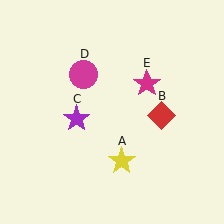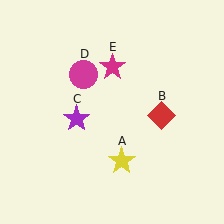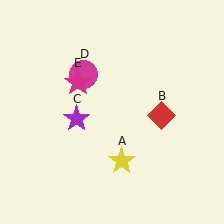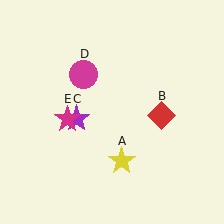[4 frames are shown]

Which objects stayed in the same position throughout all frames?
Yellow star (object A) and red diamond (object B) and purple star (object C) and magenta circle (object D) remained stationary.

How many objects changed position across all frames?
1 object changed position: magenta star (object E).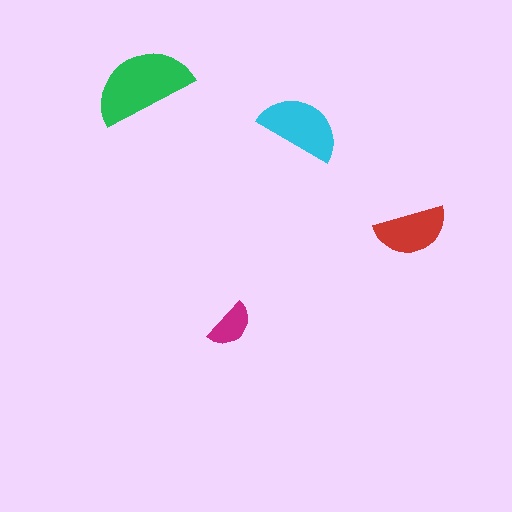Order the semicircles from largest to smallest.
the green one, the cyan one, the red one, the magenta one.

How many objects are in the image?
There are 4 objects in the image.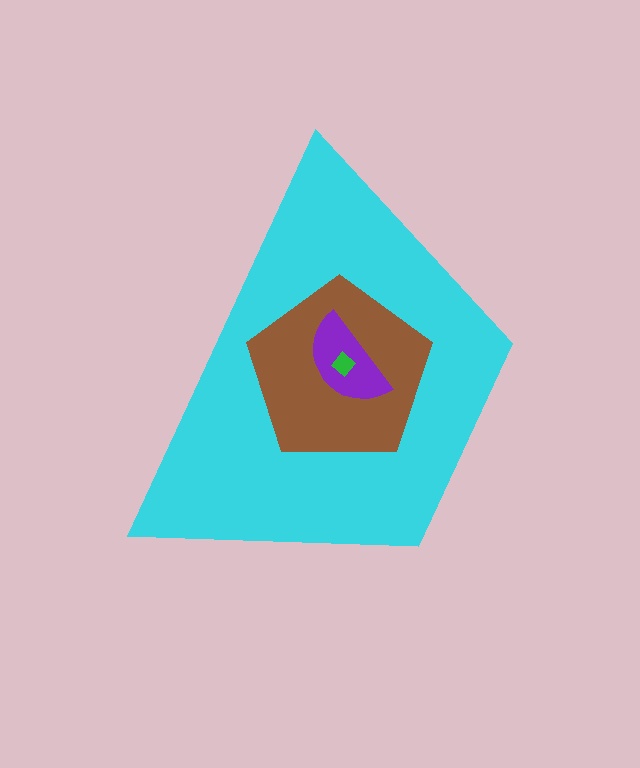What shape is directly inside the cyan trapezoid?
The brown pentagon.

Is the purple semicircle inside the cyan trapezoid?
Yes.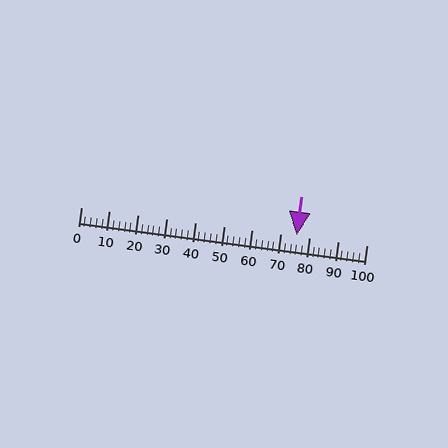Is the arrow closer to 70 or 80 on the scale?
The arrow is closer to 80.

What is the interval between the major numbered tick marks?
The major tick marks are spaced 10 units apart.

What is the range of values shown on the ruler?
The ruler shows values from 0 to 100.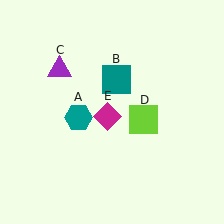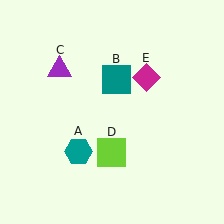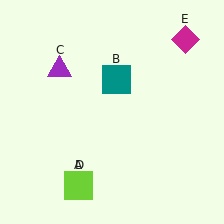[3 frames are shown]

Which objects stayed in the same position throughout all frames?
Teal square (object B) and purple triangle (object C) remained stationary.